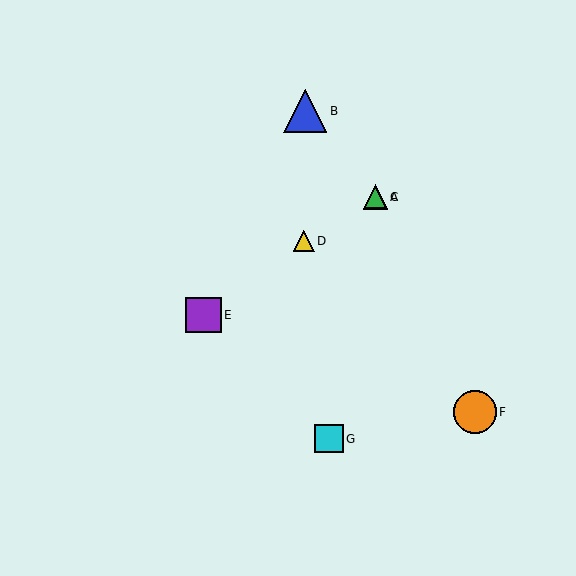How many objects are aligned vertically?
2 objects (A, C) are aligned vertically.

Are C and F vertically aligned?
No, C is at x≈375 and F is at x≈475.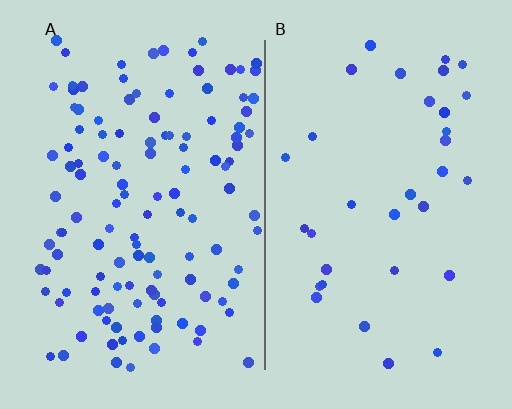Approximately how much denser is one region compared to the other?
Approximately 3.7× — region A over region B.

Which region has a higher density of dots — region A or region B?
A (the left).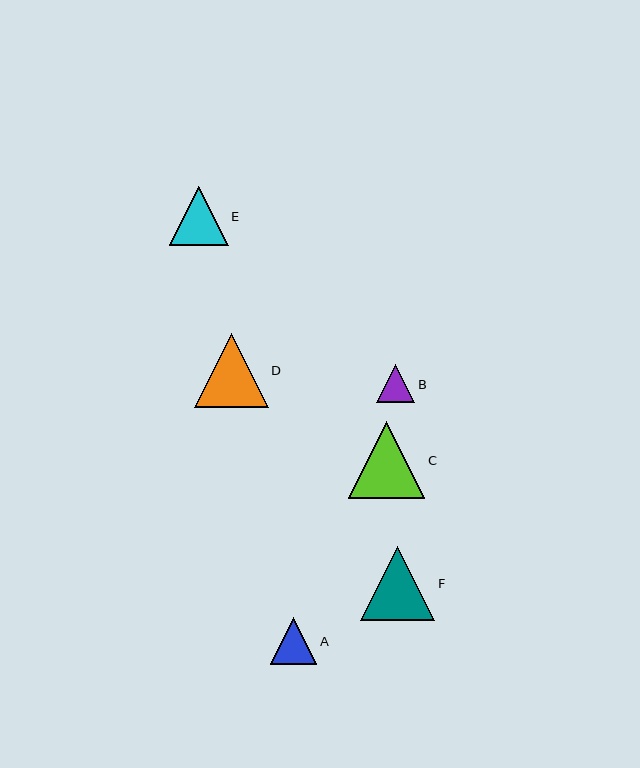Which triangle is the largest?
Triangle C is the largest with a size of approximately 77 pixels.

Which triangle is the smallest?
Triangle B is the smallest with a size of approximately 38 pixels.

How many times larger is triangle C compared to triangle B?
Triangle C is approximately 2.0 times the size of triangle B.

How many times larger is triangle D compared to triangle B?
Triangle D is approximately 1.9 times the size of triangle B.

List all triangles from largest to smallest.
From largest to smallest: C, F, D, E, A, B.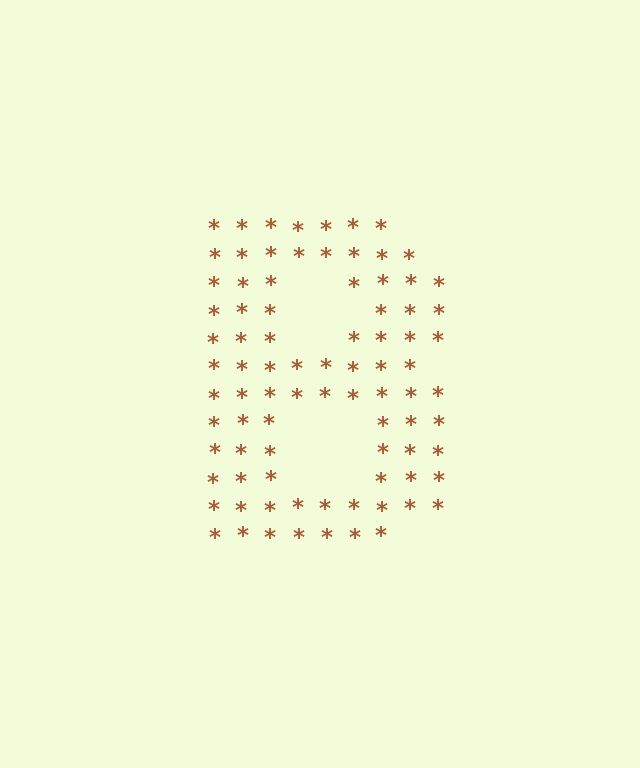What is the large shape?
The large shape is the letter B.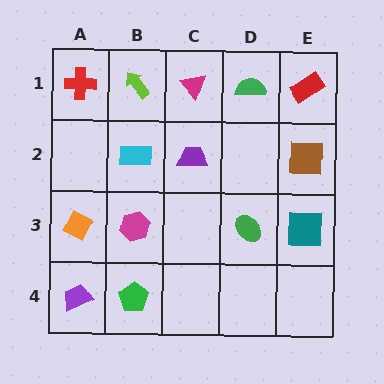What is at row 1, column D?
A green semicircle.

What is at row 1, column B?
A lime arrow.